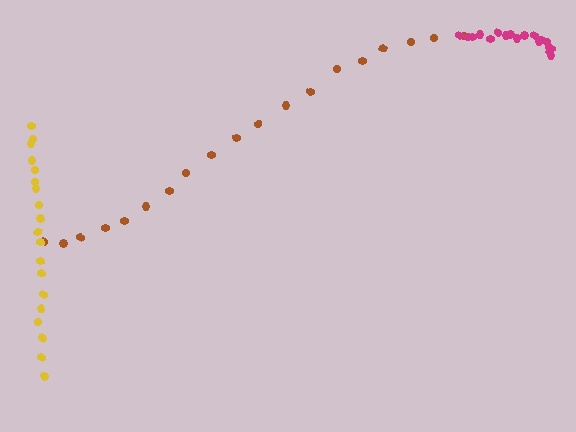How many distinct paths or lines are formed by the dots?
There are 3 distinct paths.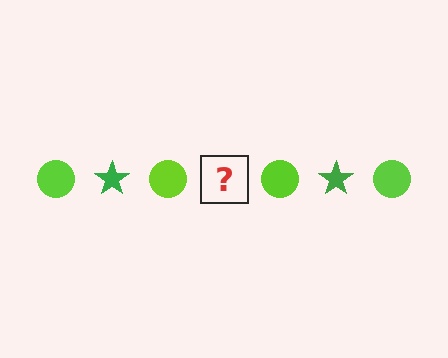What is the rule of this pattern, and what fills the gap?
The rule is that the pattern alternates between lime circle and green star. The gap should be filled with a green star.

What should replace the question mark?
The question mark should be replaced with a green star.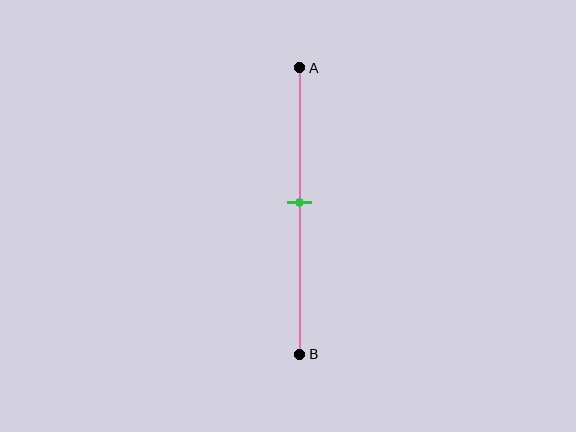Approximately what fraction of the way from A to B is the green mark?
The green mark is approximately 45% of the way from A to B.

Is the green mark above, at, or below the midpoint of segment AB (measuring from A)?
The green mark is above the midpoint of segment AB.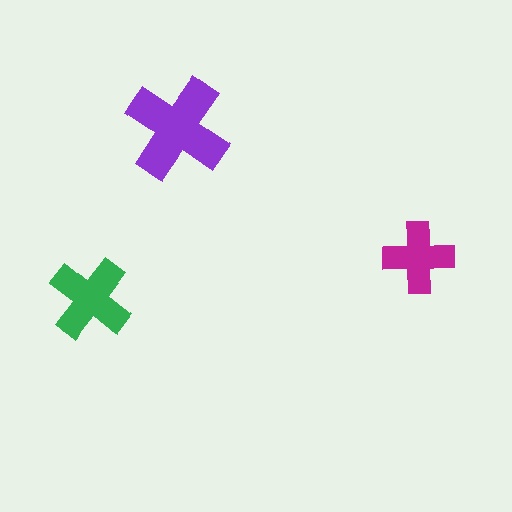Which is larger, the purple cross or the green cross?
The purple one.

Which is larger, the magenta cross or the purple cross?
The purple one.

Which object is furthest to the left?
The green cross is leftmost.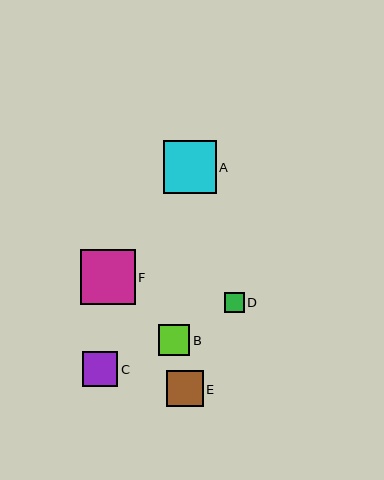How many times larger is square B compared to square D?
Square B is approximately 1.6 times the size of square D.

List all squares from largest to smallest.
From largest to smallest: F, A, E, C, B, D.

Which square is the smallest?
Square D is the smallest with a size of approximately 19 pixels.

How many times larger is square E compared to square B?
Square E is approximately 1.2 times the size of square B.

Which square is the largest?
Square F is the largest with a size of approximately 54 pixels.